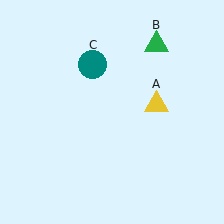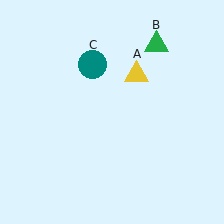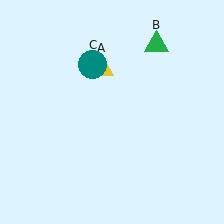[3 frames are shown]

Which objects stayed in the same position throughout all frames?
Green triangle (object B) and teal circle (object C) remained stationary.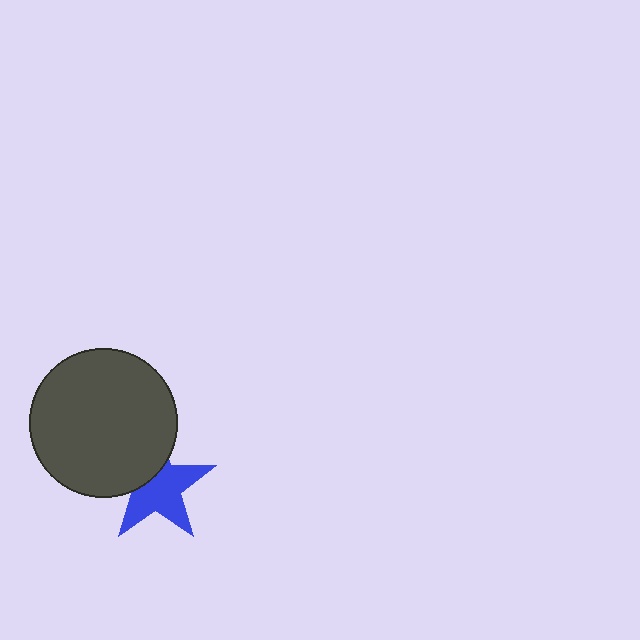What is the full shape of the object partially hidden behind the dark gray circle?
The partially hidden object is a blue star.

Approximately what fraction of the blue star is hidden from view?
Roughly 36% of the blue star is hidden behind the dark gray circle.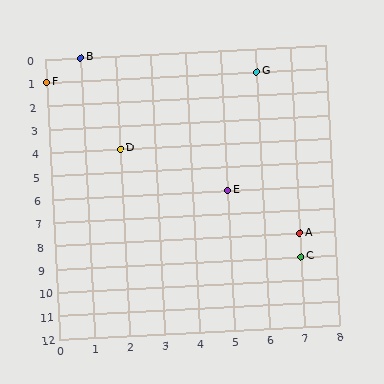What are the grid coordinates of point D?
Point D is at grid coordinates (2, 4).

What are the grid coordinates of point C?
Point C is at grid coordinates (7, 9).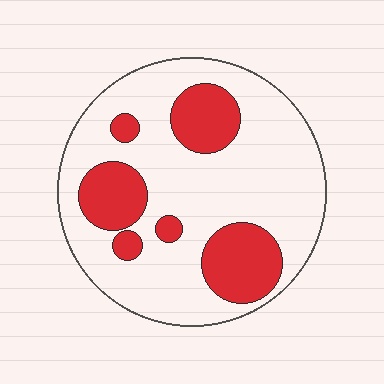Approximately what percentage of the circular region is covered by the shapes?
Approximately 25%.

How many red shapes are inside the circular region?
6.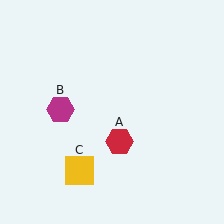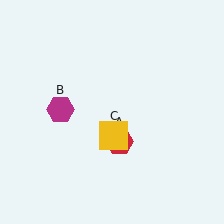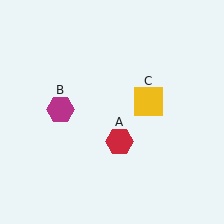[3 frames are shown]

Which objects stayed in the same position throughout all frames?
Red hexagon (object A) and magenta hexagon (object B) remained stationary.